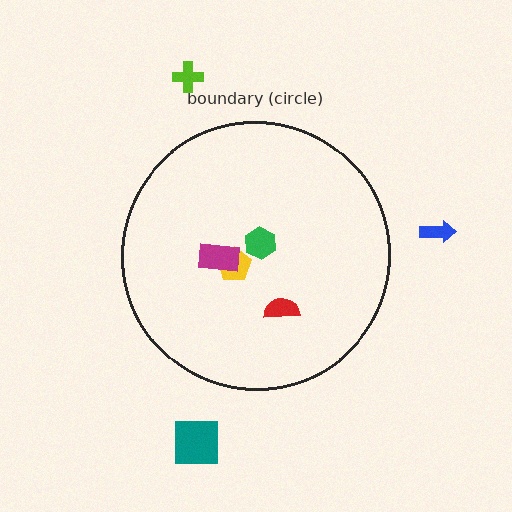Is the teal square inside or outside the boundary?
Outside.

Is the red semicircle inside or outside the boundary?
Inside.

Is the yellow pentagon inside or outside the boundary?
Inside.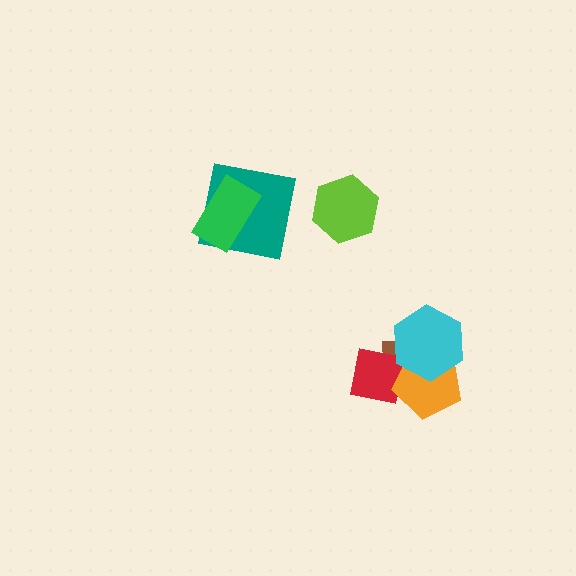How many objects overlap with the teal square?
1 object overlaps with the teal square.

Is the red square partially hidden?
Yes, it is partially covered by another shape.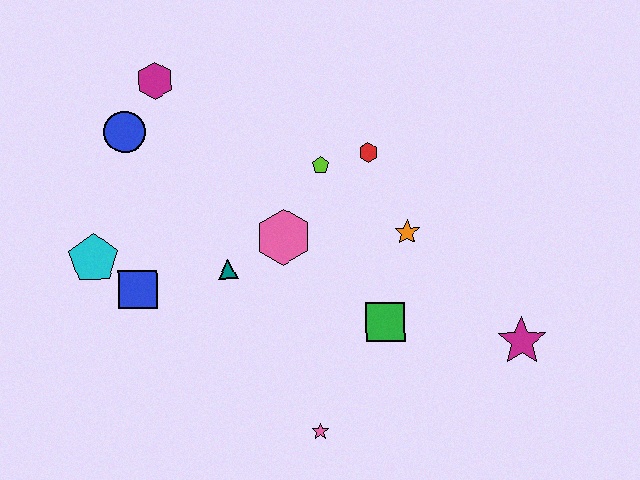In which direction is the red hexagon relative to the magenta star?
The red hexagon is above the magenta star.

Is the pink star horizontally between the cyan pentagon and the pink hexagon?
No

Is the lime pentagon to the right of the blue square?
Yes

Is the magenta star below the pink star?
No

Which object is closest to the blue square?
The cyan pentagon is closest to the blue square.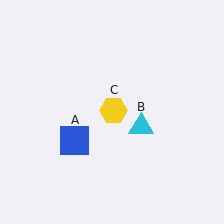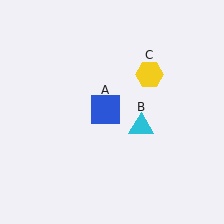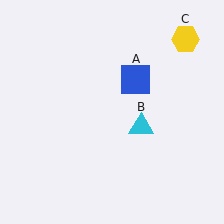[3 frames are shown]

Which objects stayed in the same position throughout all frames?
Cyan triangle (object B) remained stationary.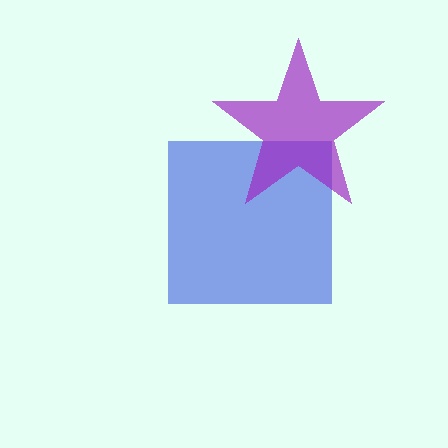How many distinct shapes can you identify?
There are 2 distinct shapes: a blue square, a purple star.